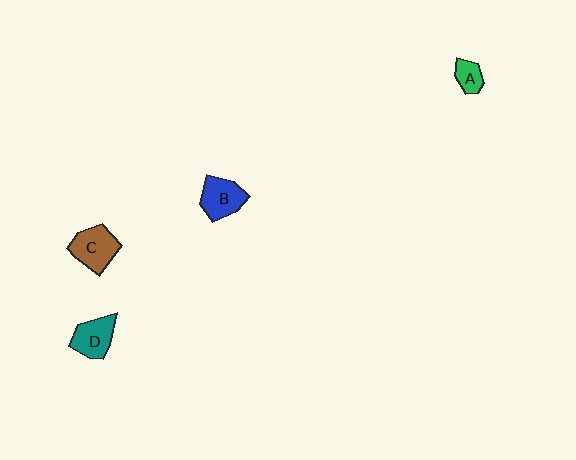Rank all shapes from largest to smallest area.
From largest to smallest: C (brown), B (blue), D (teal), A (green).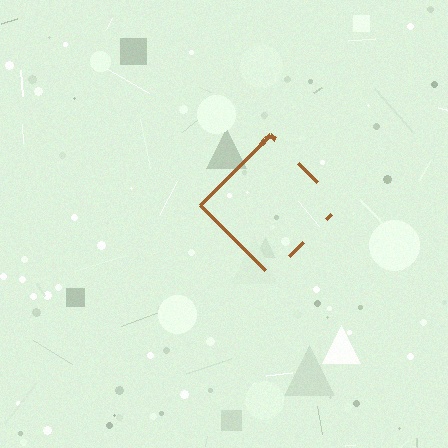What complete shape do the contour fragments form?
The contour fragments form a diamond.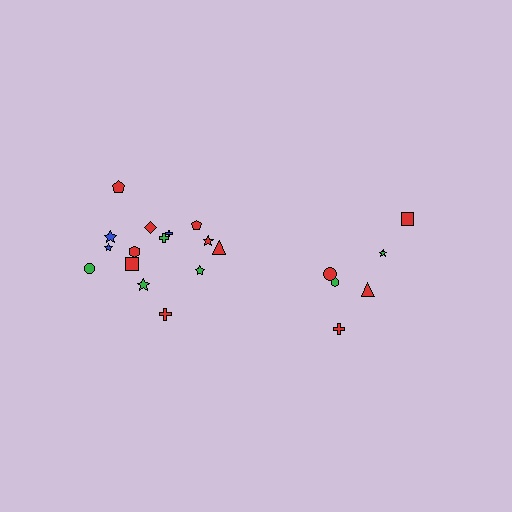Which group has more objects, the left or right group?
The left group.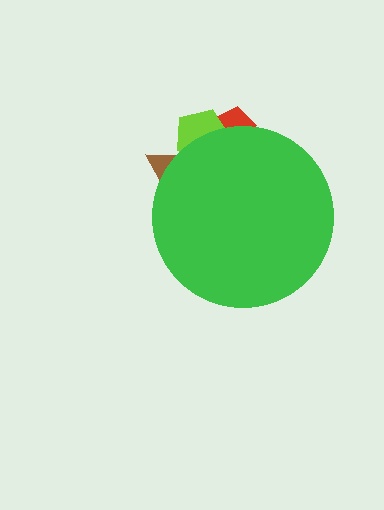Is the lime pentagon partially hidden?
Yes, the lime pentagon is partially hidden behind the green circle.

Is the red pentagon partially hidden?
Yes, the red pentagon is partially hidden behind the green circle.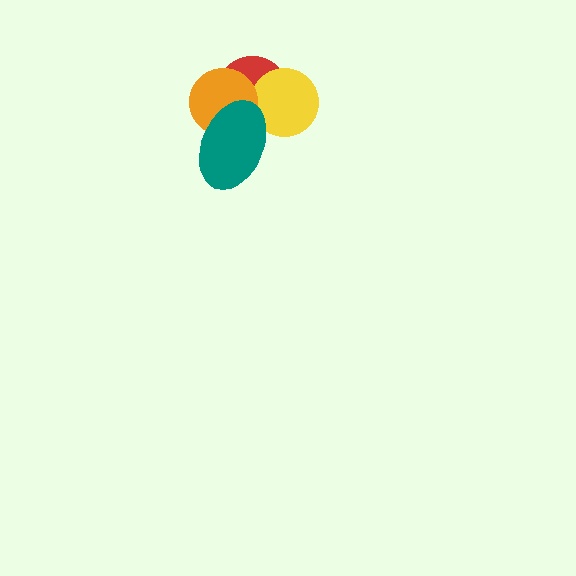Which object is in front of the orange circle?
The teal ellipse is in front of the orange circle.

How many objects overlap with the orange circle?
3 objects overlap with the orange circle.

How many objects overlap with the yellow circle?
3 objects overlap with the yellow circle.